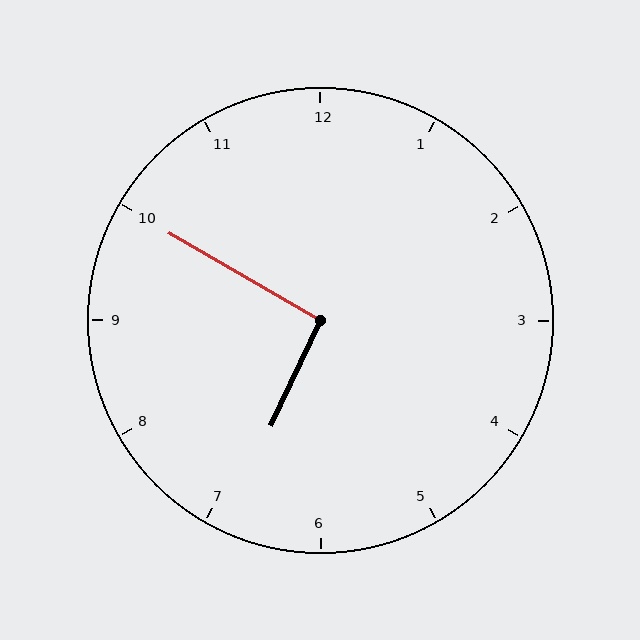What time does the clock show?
6:50.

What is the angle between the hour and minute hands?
Approximately 95 degrees.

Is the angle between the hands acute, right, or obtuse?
It is right.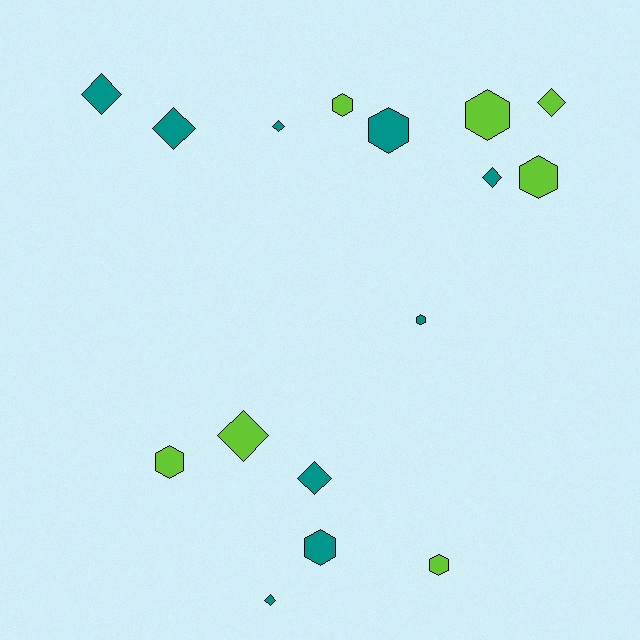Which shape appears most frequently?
Diamond, with 8 objects.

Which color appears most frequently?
Teal, with 9 objects.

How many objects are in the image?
There are 16 objects.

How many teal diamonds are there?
There are 6 teal diamonds.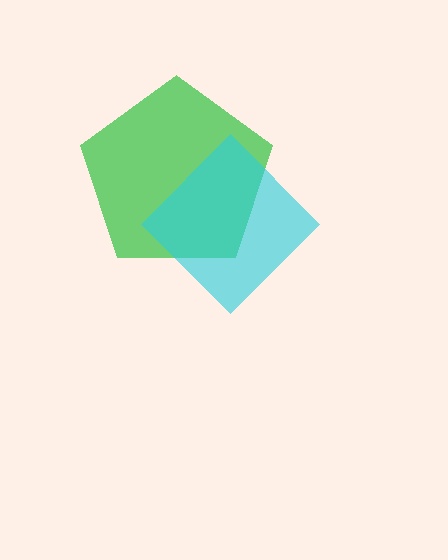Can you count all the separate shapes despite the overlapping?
Yes, there are 2 separate shapes.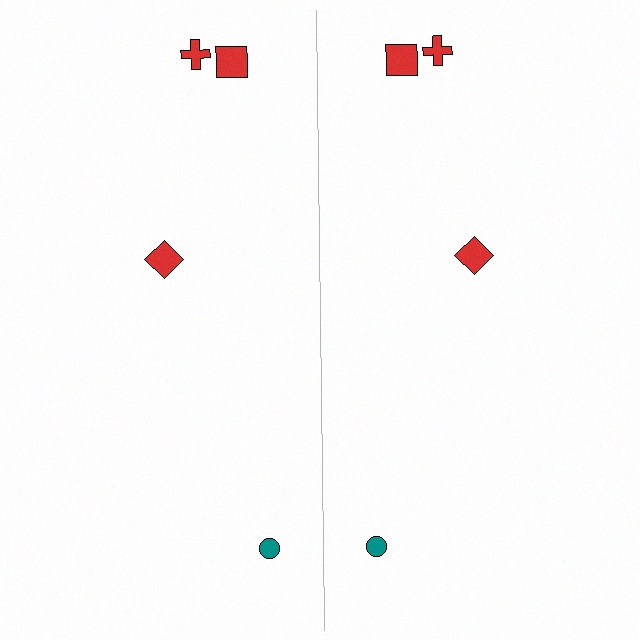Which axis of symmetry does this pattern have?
The pattern has a vertical axis of symmetry running through the center of the image.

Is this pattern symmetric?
Yes, this pattern has bilateral (reflection) symmetry.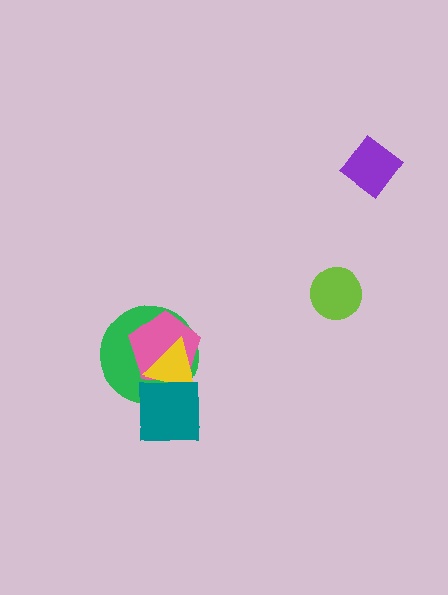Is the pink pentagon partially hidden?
Yes, it is partially covered by another shape.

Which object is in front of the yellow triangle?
The teal square is in front of the yellow triangle.